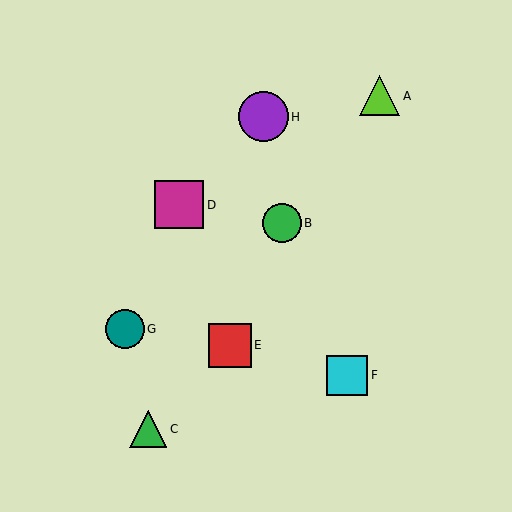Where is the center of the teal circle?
The center of the teal circle is at (125, 329).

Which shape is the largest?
The purple circle (labeled H) is the largest.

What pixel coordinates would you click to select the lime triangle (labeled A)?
Click at (380, 96) to select the lime triangle A.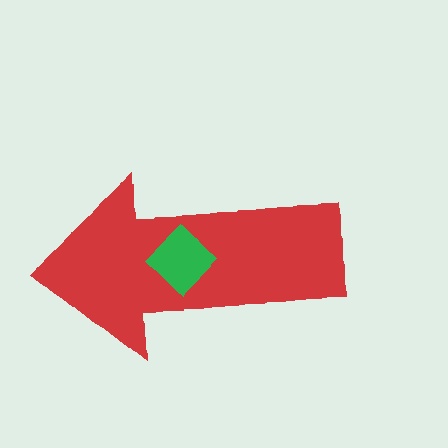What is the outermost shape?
The red arrow.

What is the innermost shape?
The green diamond.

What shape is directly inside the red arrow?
The green diamond.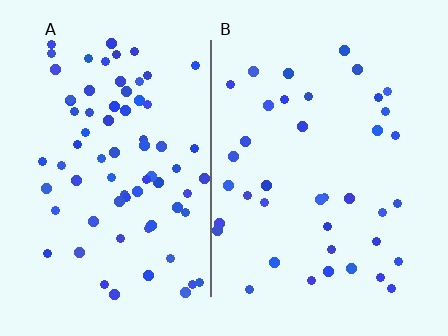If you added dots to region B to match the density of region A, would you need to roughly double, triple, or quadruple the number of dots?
Approximately double.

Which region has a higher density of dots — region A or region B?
A (the left).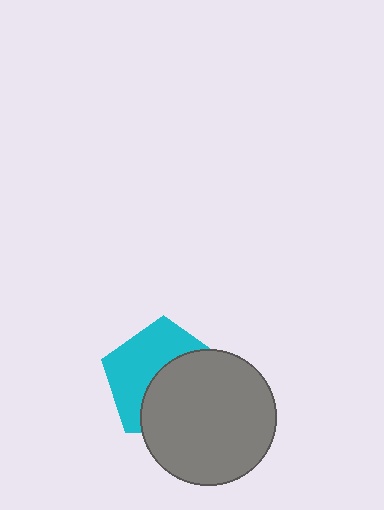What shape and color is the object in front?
The object in front is a gray circle.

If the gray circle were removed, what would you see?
You would see the complete cyan pentagon.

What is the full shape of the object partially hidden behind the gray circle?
The partially hidden object is a cyan pentagon.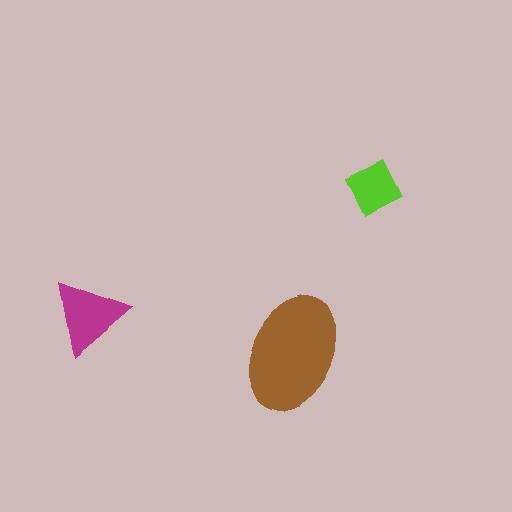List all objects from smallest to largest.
The lime diamond, the magenta triangle, the brown ellipse.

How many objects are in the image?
There are 3 objects in the image.